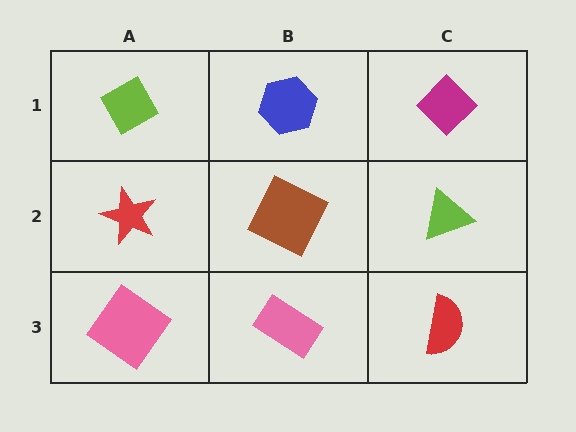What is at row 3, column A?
A pink diamond.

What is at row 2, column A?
A red star.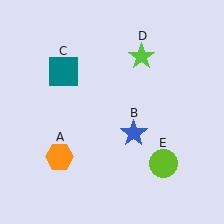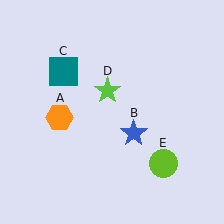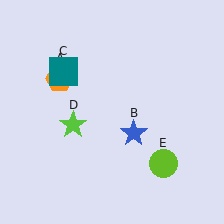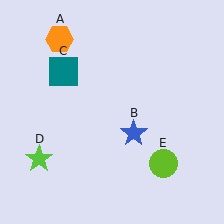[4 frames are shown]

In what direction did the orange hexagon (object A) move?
The orange hexagon (object A) moved up.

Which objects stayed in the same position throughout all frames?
Blue star (object B) and teal square (object C) and lime circle (object E) remained stationary.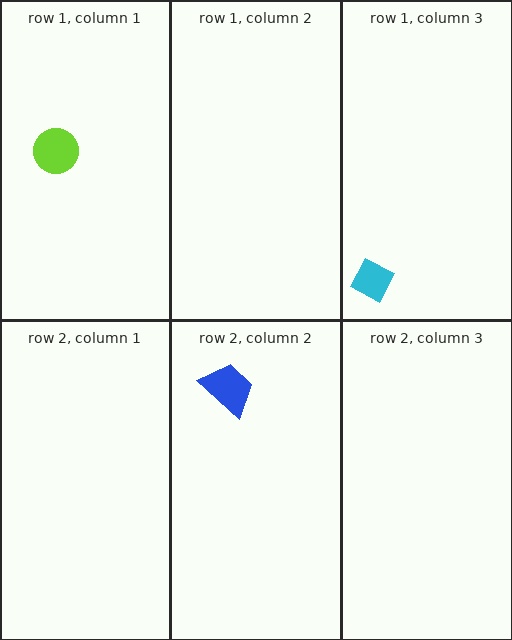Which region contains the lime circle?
The row 1, column 1 region.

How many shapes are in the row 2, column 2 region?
1.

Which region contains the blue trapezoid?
The row 2, column 2 region.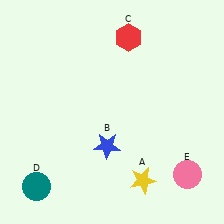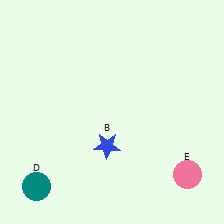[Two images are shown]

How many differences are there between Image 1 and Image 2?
There are 2 differences between the two images.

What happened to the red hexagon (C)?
The red hexagon (C) was removed in Image 2. It was in the top-right area of Image 1.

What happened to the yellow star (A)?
The yellow star (A) was removed in Image 2. It was in the bottom-right area of Image 1.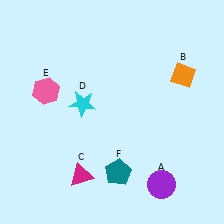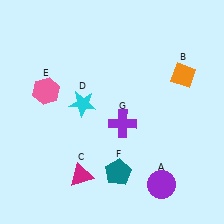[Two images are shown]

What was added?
A purple cross (G) was added in Image 2.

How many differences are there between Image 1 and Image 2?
There is 1 difference between the two images.